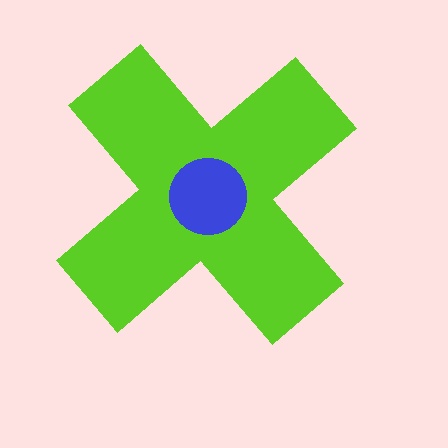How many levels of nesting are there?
2.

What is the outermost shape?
The lime cross.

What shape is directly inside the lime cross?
The blue circle.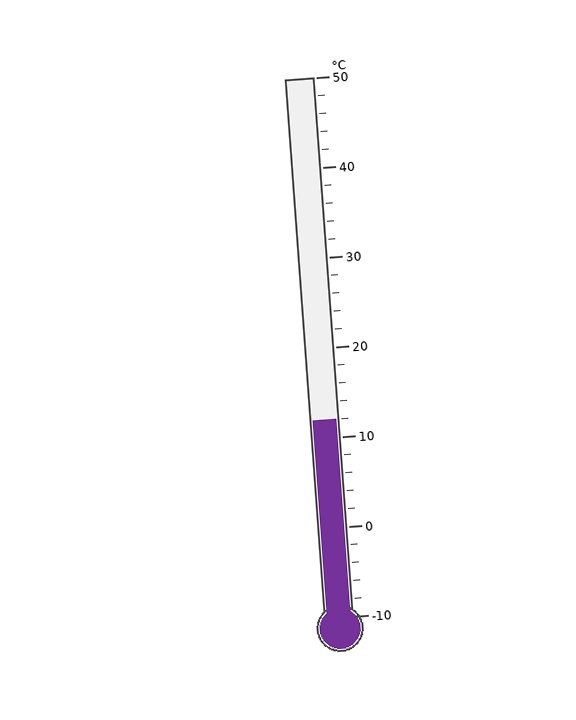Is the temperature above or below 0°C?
The temperature is above 0°C.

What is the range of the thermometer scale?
The thermometer scale ranges from -10°C to 50°C.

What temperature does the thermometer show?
The thermometer shows approximately 12°C.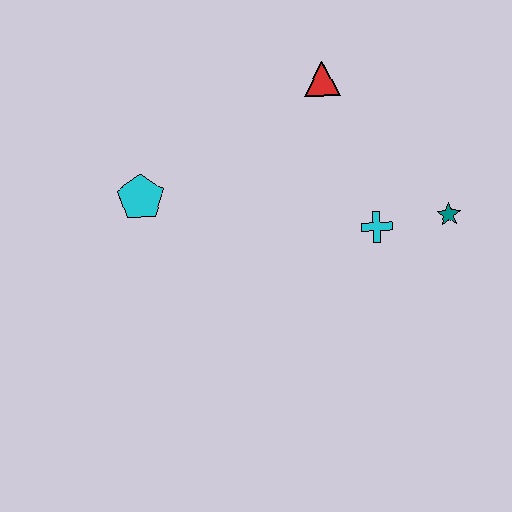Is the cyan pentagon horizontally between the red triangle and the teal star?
No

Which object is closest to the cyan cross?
The teal star is closest to the cyan cross.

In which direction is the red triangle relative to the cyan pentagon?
The red triangle is to the right of the cyan pentagon.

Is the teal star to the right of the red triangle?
Yes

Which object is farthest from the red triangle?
The cyan pentagon is farthest from the red triangle.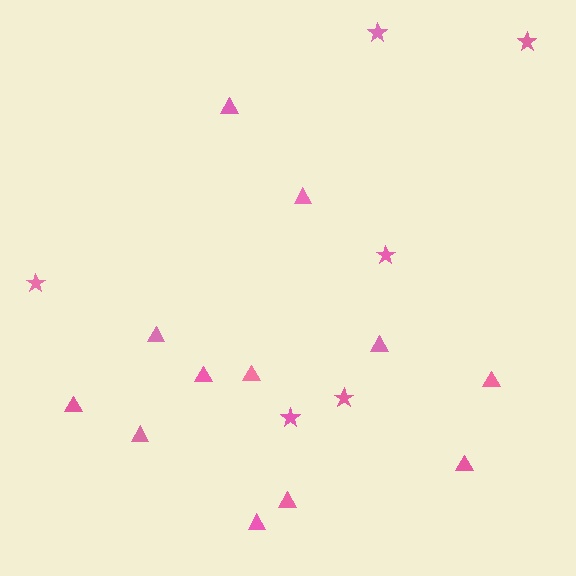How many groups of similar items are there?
There are 2 groups: one group of triangles (12) and one group of stars (6).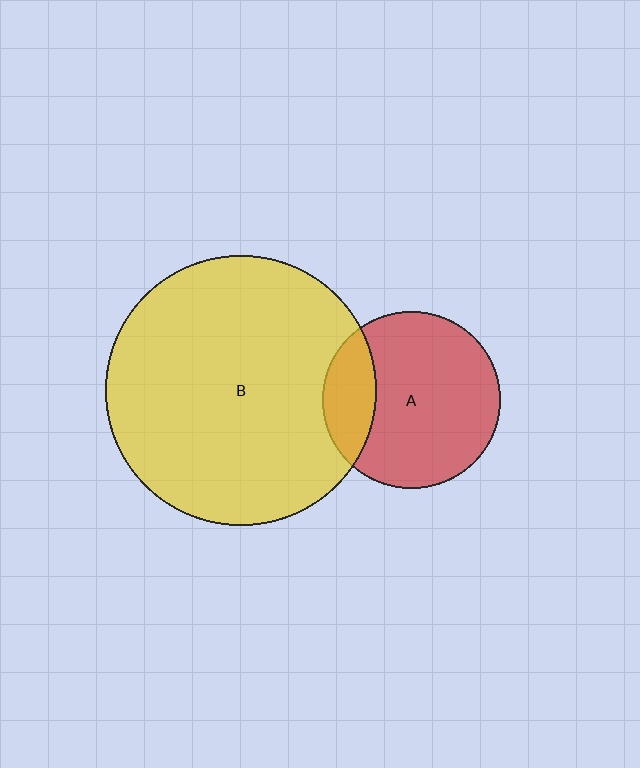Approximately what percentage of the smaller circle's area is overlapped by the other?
Approximately 20%.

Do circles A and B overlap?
Yes.